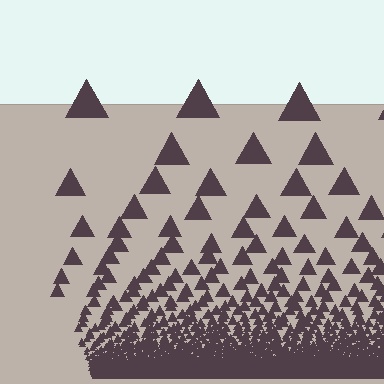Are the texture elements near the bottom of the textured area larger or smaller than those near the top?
Smaller. The gradient is inverted — elements near the bottom are smaller and denser.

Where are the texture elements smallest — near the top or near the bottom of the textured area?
Near the bottom.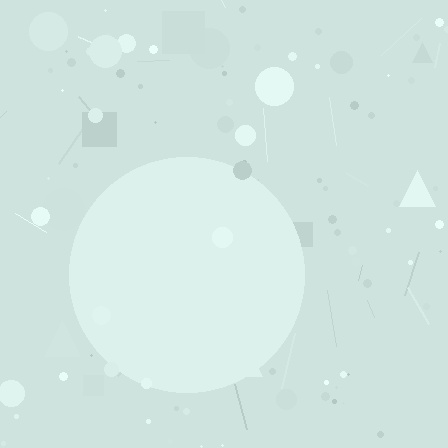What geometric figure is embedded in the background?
A circle is embedded in the background.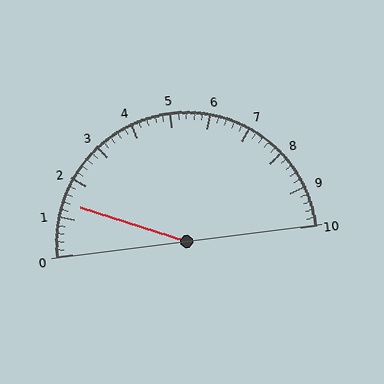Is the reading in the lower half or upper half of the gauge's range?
The reading is in the lower half of the range (0 to 10).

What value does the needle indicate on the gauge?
The needle indicates approximately 1.4.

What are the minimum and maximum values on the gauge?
The gauge ranges from 0 to 10.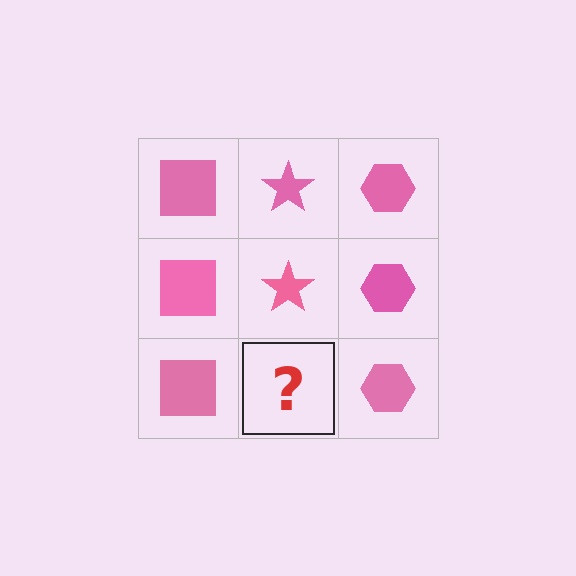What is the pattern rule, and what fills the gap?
The rule is that each column has a consistent shape. The gap should be filled with a pink star.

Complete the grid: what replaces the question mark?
The question mark should be replaced with a pink star.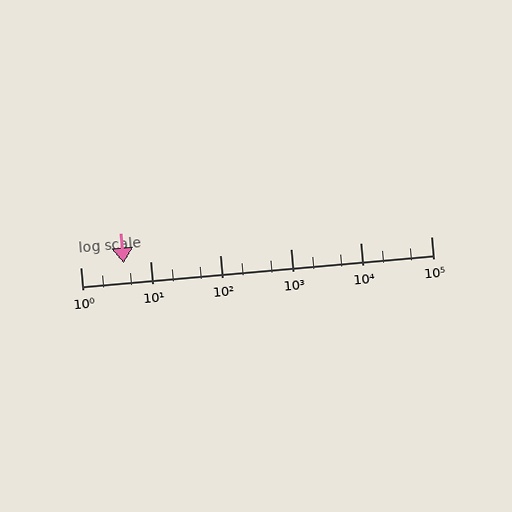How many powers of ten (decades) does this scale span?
The scale spans 5 decades, from 1 to 100000.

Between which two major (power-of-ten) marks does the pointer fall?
The pointer is between 1 and 10.